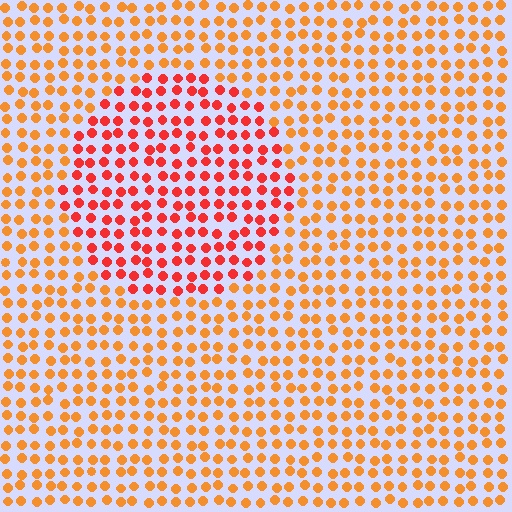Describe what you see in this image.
The image is filled with small orange elements in a uniform arrangement. A circle-shaped region is visible where the elements are tinted to a slightly different hue, forming a subtle color boundary.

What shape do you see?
I see a circle.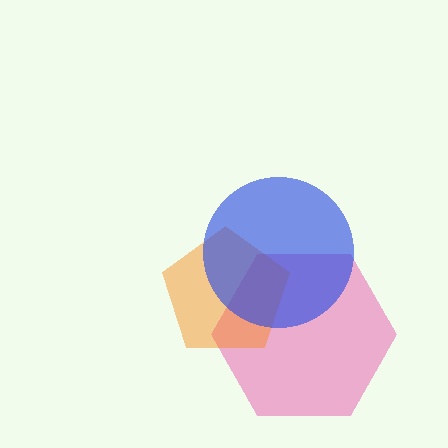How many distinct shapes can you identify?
There are 3 distinct shapes: a pink hexagon, an orange pentagon, a blue circle.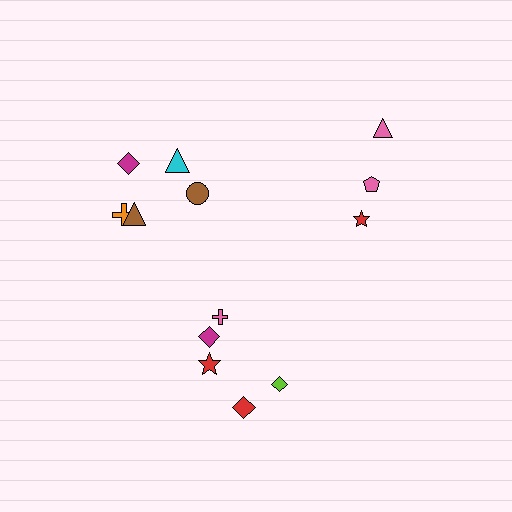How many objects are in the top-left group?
There are 5 objects.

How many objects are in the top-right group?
There are 3 objects.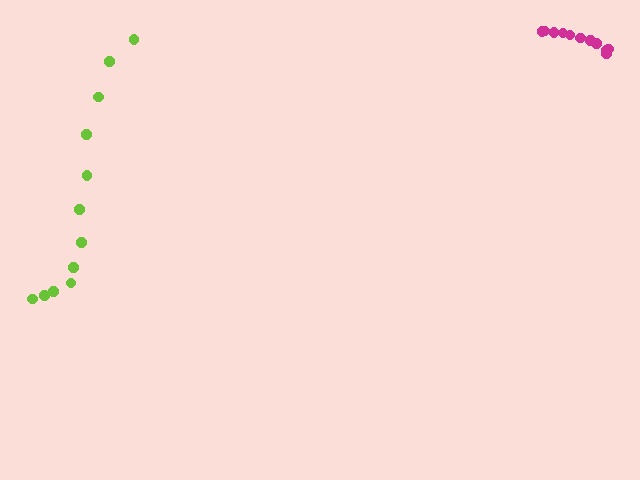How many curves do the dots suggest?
There are 2 distinct paths.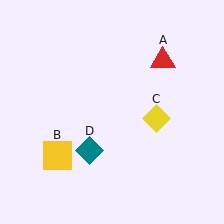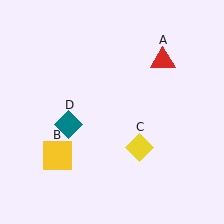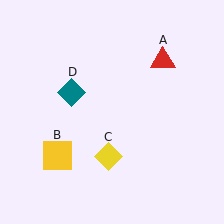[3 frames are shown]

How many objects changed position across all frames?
2 objects changed position: yellow diamond (object C), teal diamond (object D).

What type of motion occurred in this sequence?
The yellow diamond (object C), teal diamond (object D) rotated clockwise around the center of the scene.